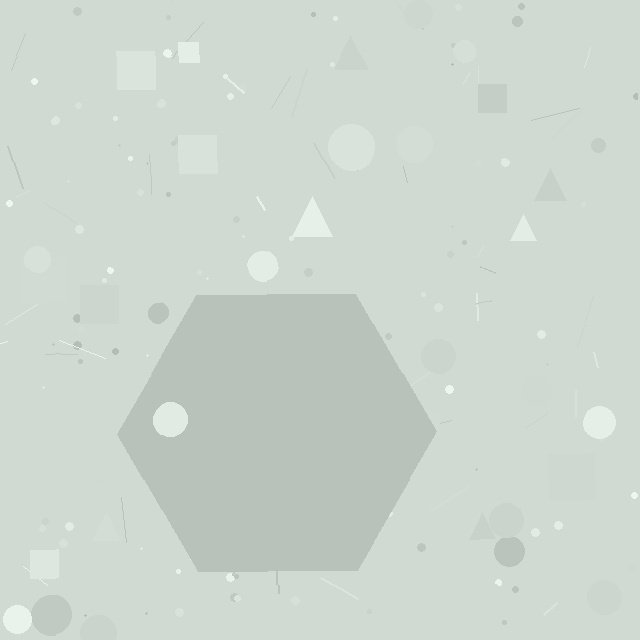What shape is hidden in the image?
A hexagon is hidden in the image.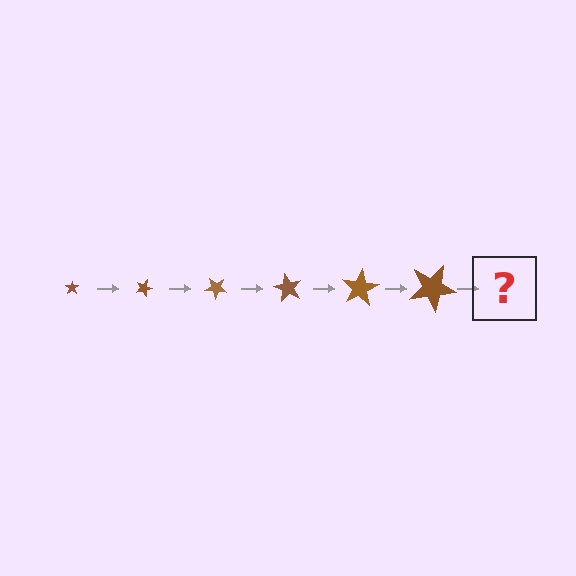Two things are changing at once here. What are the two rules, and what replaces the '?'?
The two rules are that the star grows larger each step and it rotates 20 degrees each step. The '?' should be a star, larger than the previous one and rotated 120 degrees from the start.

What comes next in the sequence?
The next element should be a star, larger than the previous one and rotated 120 degrees from the start.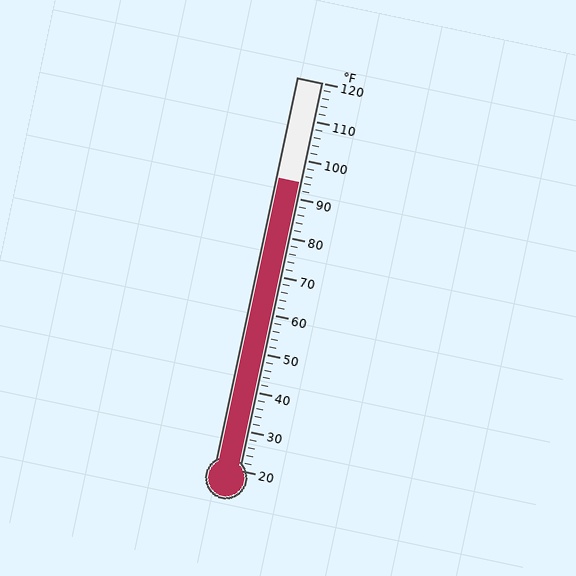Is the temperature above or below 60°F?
The temperature is above 60°F.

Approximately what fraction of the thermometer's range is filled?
The thermometer is filled to approximately 75% of its range.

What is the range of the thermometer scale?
The thermometer scale ranges from 20°F to 120°F.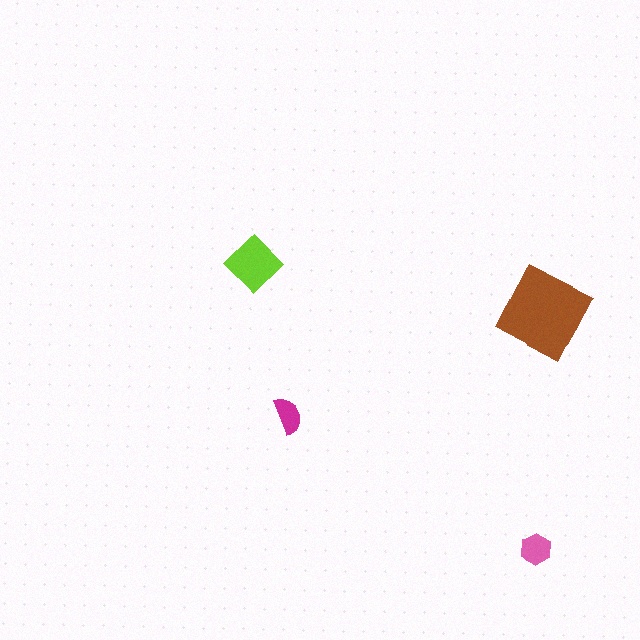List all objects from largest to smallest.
The brown square, the lime diamond, the pink hexagon, the magenta semicircle.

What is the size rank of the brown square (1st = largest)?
1st.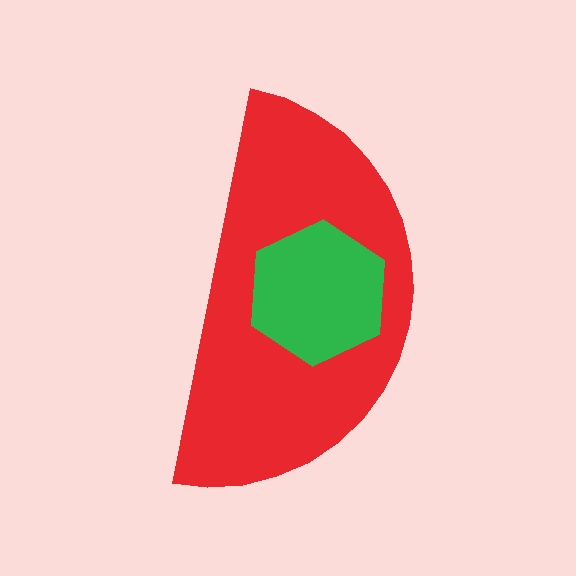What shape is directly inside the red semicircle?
The green hexagon.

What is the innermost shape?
The green hexagon.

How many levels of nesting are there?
2.